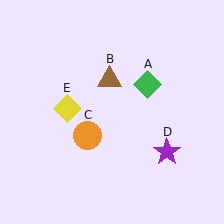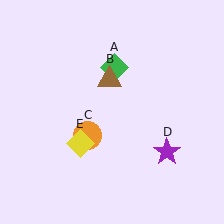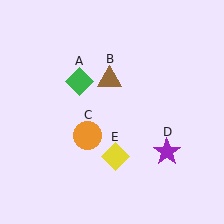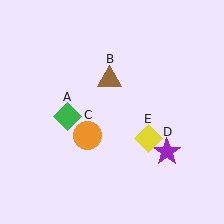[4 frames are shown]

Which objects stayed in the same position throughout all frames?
Brown triangle (object B) and orange circle (object C) and purple star (object D) remained stationary.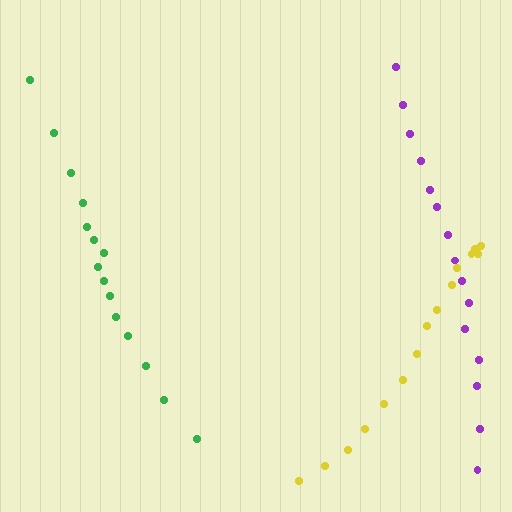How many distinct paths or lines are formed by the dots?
There are 3 distinct paths.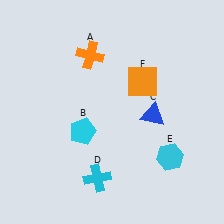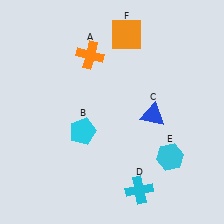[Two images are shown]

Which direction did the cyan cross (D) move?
The cyan cross (D) moved right.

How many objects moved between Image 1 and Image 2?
2 objects moved between the two images.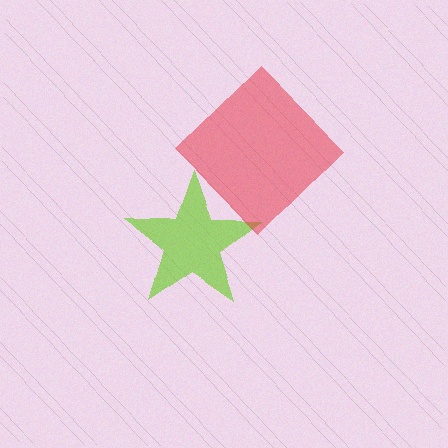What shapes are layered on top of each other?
The layered shapes are: a lime star, a red diamond.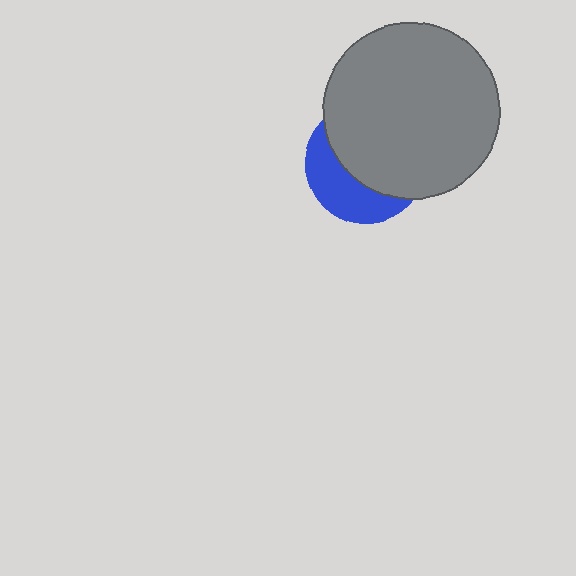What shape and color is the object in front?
The object in front is a gray circle.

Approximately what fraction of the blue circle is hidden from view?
Roughly 62% of the blue circle is hidden behind the gray circle.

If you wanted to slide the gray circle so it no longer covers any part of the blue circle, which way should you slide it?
Slide it toward the upper-right — that is the most direct way to separate the two shapes.